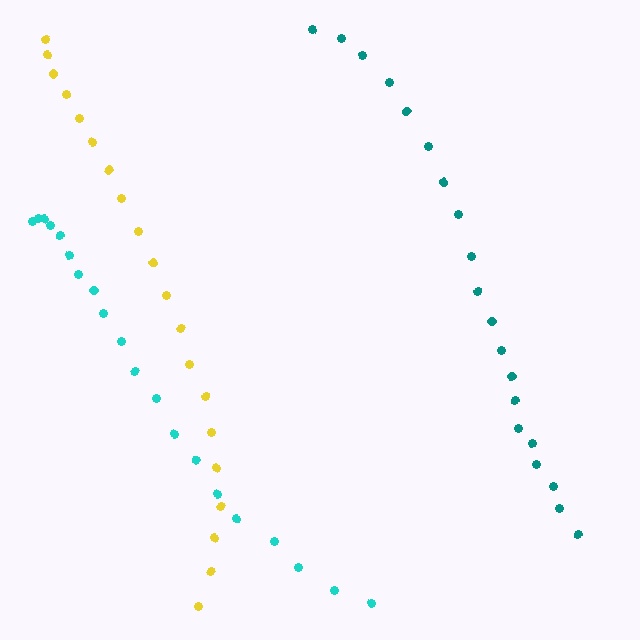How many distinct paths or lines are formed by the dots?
There are 3 distinct paths.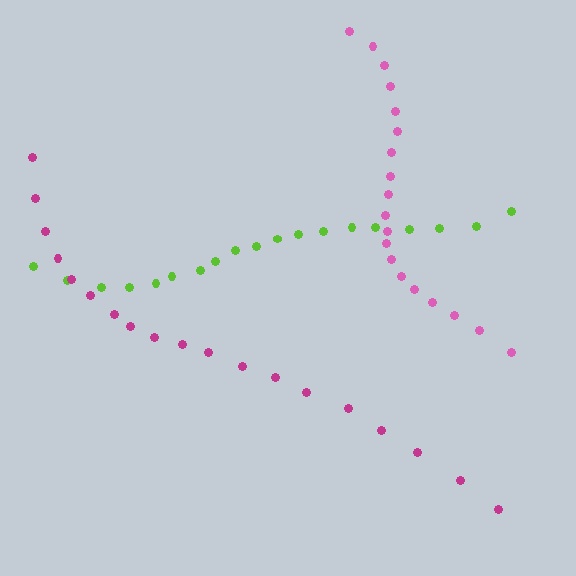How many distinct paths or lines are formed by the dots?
There are 3 distinct paths.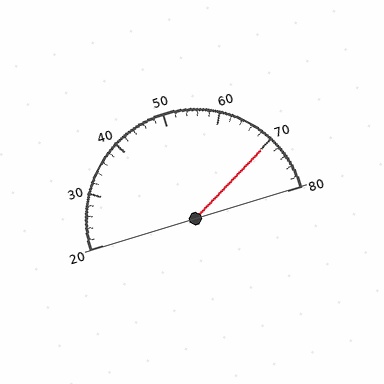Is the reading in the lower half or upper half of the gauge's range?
The reading is in the upper half of the range (20 to 80).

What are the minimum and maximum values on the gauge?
The gauge ranges from 20 to 80.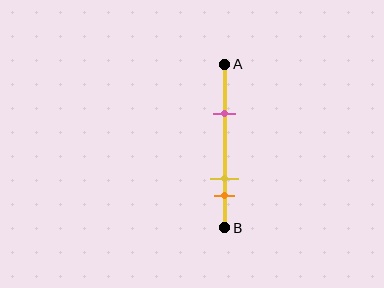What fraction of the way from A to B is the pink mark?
The pink mark is approximately 30% (0.3) of the way from A to B.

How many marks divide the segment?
There are 3 marks dividing the segment.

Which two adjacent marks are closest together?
The yellow and orange marks are the closest adjacent pair.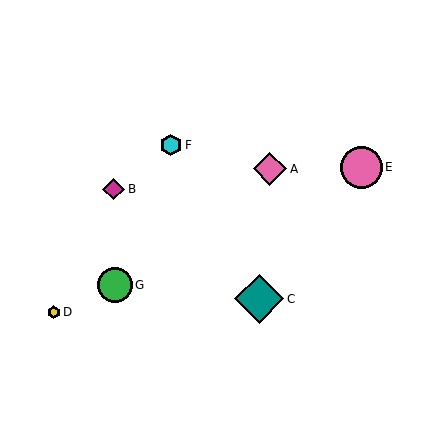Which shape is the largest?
The teal diamond (labeled C) is the largest.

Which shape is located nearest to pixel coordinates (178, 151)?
The cyan hexagon (labeled F) at (171, 145) is nearest to that location.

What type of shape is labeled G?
Shape G is a green circle.